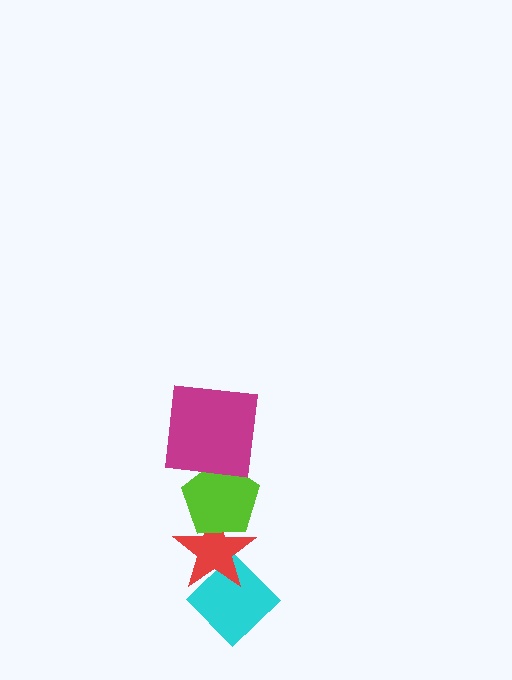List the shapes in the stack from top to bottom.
From top to bottom: the magenta square, the lime pentagon, the red star, the cyan diamond.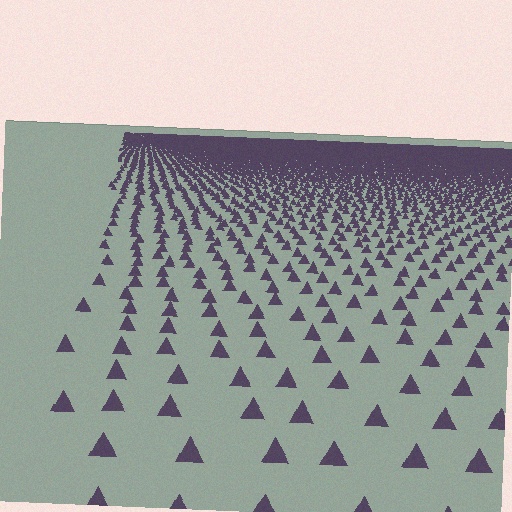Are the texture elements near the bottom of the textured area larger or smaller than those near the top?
Larger. Near the bottom, elements are closer to the viewer and appear at a bigger on-screen size.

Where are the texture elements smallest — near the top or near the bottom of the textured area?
Near the top.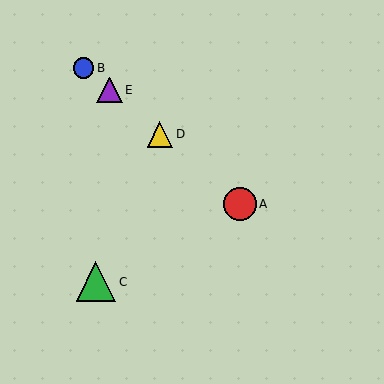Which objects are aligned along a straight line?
Objects A, B, D, E are aligned along a straight line.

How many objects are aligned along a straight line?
4 objects (A, B, D, E) are aligned along a straight line.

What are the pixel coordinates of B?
Object B is at (84, 68).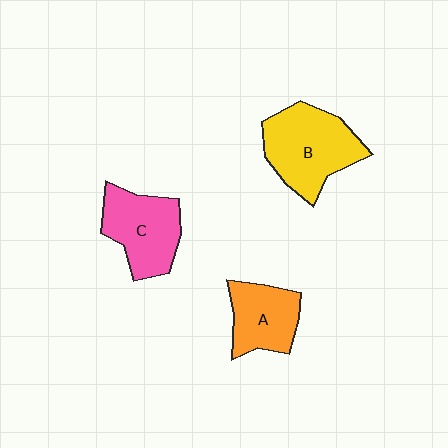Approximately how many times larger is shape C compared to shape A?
Approximately 1.2 times.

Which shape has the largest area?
Shape B (yellow).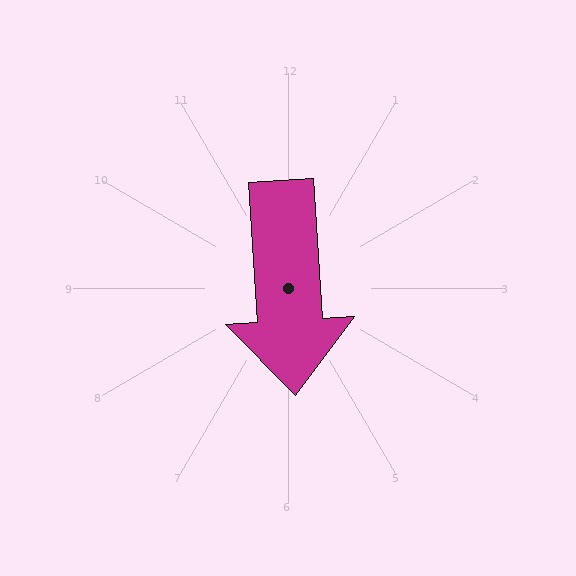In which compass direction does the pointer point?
South.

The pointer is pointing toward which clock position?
Roughly 6 o'clock.